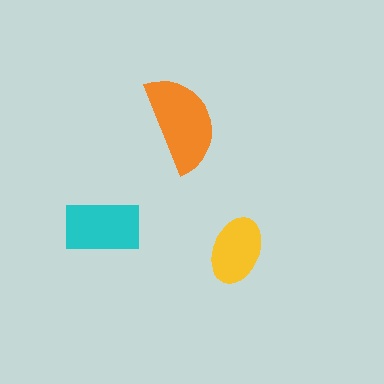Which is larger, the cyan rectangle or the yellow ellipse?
The cyan rectangle.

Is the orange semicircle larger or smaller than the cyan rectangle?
Larger.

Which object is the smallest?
The yellow ellipse.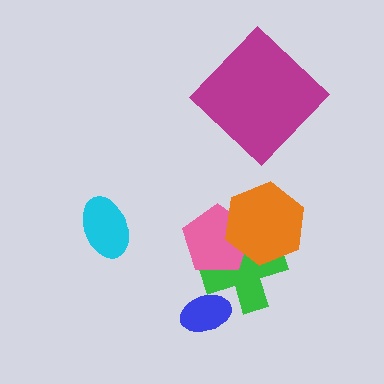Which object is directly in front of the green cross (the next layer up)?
The blue ellipse is directly in front of the green cross.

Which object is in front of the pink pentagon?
The orange hexagon is in front of the pink pentagon.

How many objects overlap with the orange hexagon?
2 objects overlap with the orange hexagon.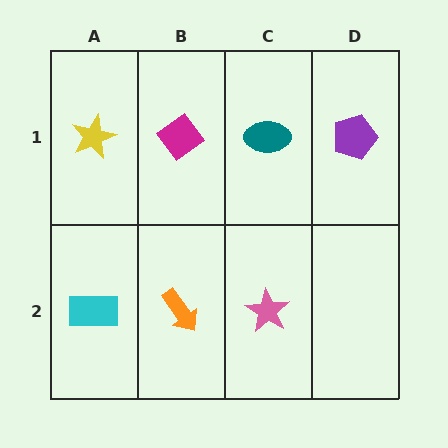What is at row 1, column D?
A purple pentagon.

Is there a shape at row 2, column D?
No, that cell is empty.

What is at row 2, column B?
An orange arrow.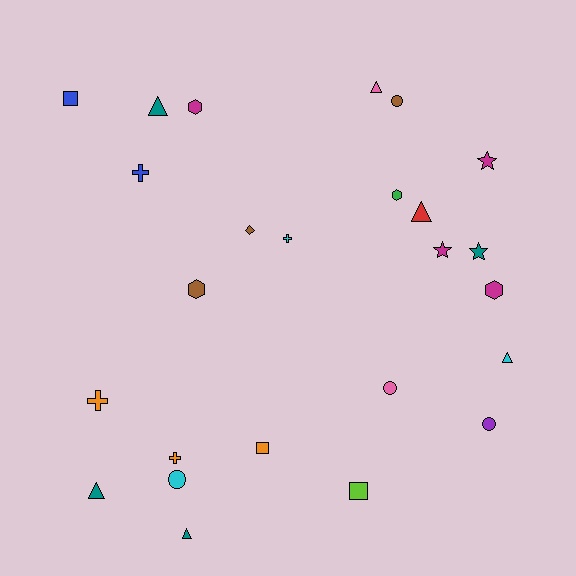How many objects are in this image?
There are 25 objects.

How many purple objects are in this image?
There is 1 purple object.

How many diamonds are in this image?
There is 1 diamond.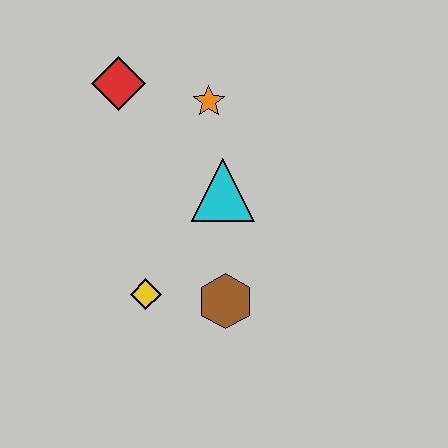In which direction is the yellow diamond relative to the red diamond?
The yellow diamond is below the red diamond.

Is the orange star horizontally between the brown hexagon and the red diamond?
Yes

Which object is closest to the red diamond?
The orange star is closest to the red diamond.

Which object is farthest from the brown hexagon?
The red diamond is farthest from the brown hexagon.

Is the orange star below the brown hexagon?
No